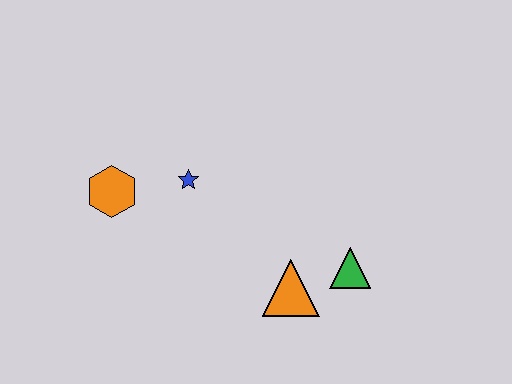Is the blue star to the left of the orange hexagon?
No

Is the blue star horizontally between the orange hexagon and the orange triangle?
Yes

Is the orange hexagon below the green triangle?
No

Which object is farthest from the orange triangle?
The orange hexagon is farthest from the orange triangle.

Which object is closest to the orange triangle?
The green triangle is closest to the orange triangle.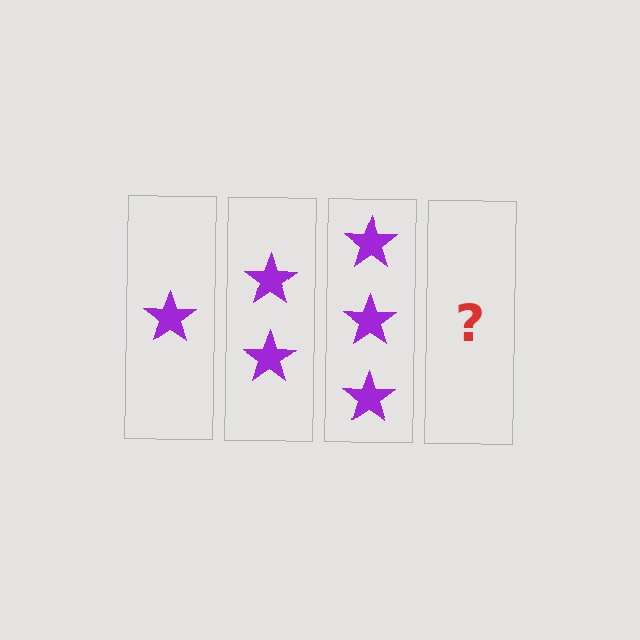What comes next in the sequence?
The next element should be 4 stars.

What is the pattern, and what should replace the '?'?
The pattern is that each step adds one more star. The '?' should be 4 stars.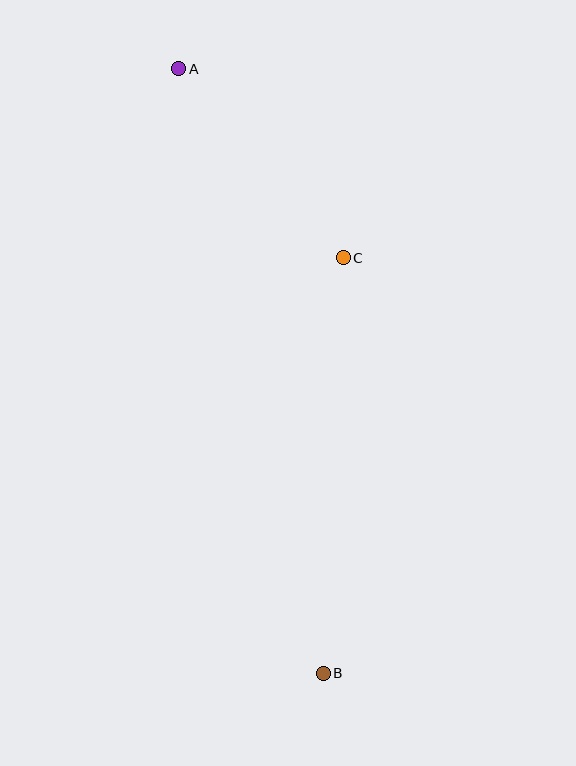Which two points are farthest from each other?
Points A and B are farthest from each other.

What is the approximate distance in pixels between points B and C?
The distance between B and C is approximately 416 pixels.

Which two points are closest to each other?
Points A and C are closest to each other.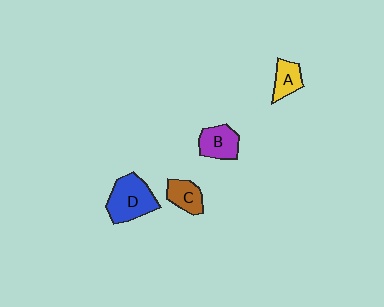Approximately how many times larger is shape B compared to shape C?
Approximately 1.2 times.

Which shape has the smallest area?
Shape A (yellow).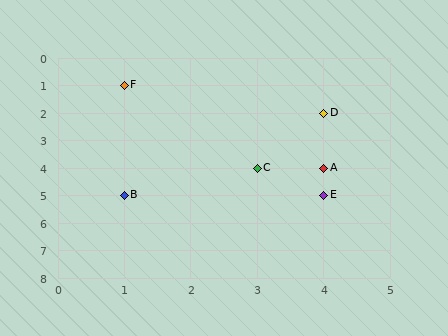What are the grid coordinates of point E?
Point E is at grid coordinates (4, 5).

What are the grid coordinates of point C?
Point C is at grid coordinates (3, 4).